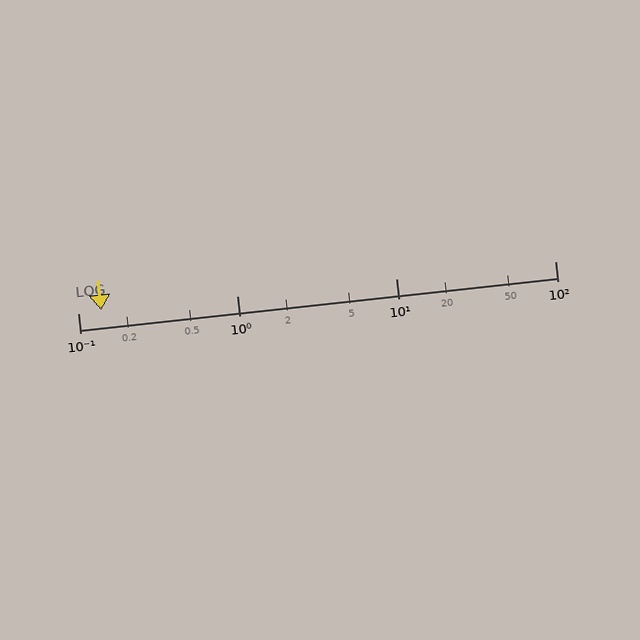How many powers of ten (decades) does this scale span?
The scale spans 3 decades, from 0.1 to 100.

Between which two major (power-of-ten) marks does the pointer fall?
The pointer is between 0.1 and 1.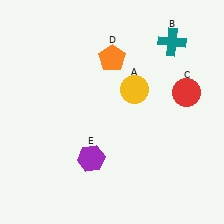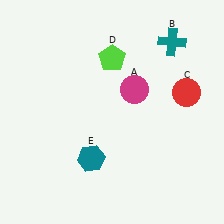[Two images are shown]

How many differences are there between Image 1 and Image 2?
There are 3 differences between the two images.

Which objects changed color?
A changed from yellow to magenta. D changed from orange to lime. E changed from purple to teal.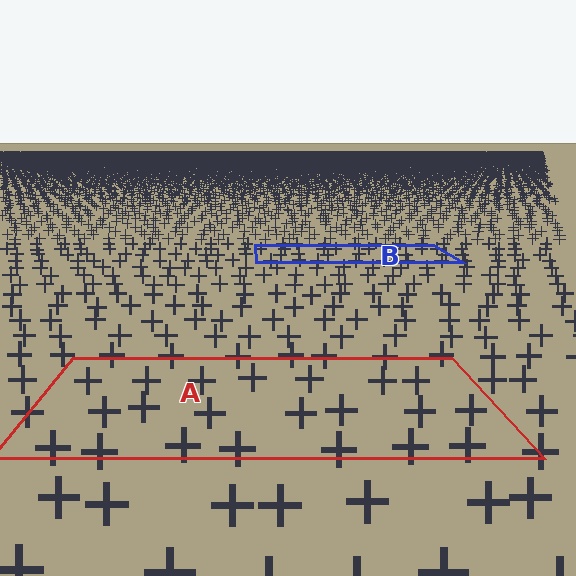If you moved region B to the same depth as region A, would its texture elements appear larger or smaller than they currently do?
They would appear larger. At a closer depth, the same texture elements are projected at a bigger on-screen size.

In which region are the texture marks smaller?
The texture marks are smaller in region B, because it is farther away.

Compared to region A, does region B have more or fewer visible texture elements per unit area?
Region B has more texture elements per unit area — they are packed more densely because it is farther away.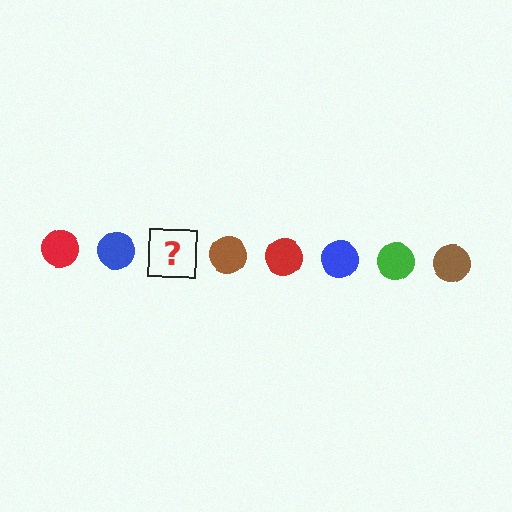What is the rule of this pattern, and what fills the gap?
The rule is that the pattern cycles through red, blue, green, brown circles. The gap should be filled with a green circle.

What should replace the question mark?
The question mark should be replaced with a green circle.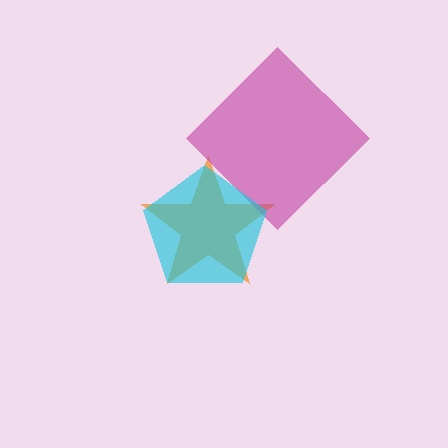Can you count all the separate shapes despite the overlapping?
Yes, there are 3 separate shapes.